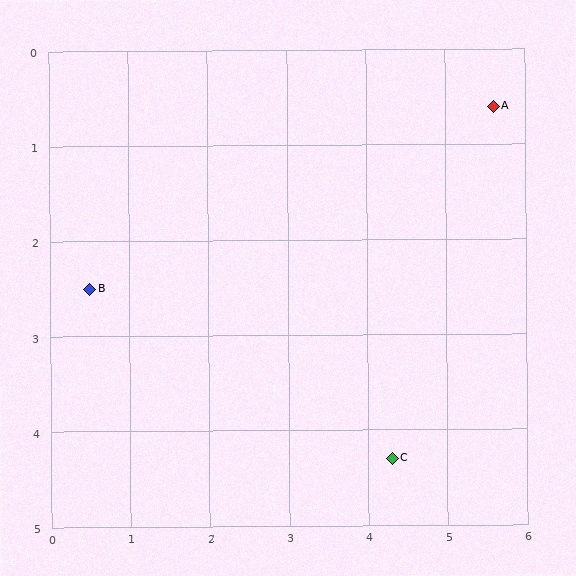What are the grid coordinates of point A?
Point A is at approximately (5.6, 0.6).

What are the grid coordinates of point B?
Point B is at approximately (0.5, 2.5).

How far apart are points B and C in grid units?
Points B and C are about 4.2 grid units apart.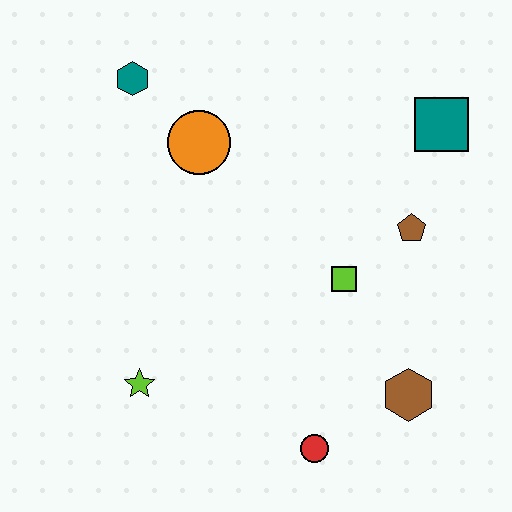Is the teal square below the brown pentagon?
No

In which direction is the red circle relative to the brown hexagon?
The red circle is to the left of the brown hexagon.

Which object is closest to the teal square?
The brown pentagon is closest to the teal square.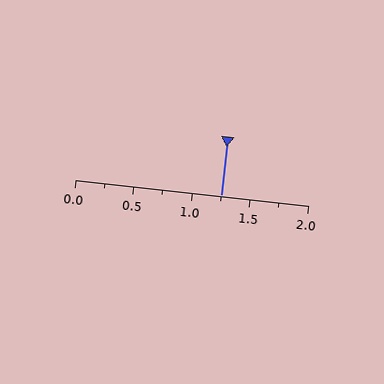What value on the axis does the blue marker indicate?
The marker indicates approximately 1.25.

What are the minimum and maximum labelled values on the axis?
The axis runs from 0.0 to 2.0.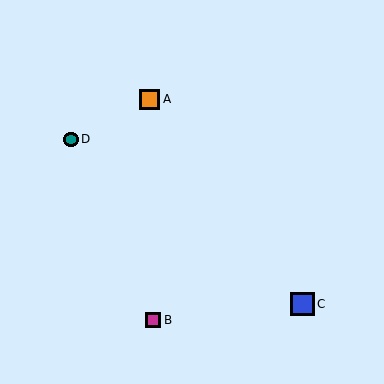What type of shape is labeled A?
Shape A is an orange square.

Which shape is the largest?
The blue square (labeled C) is the largest.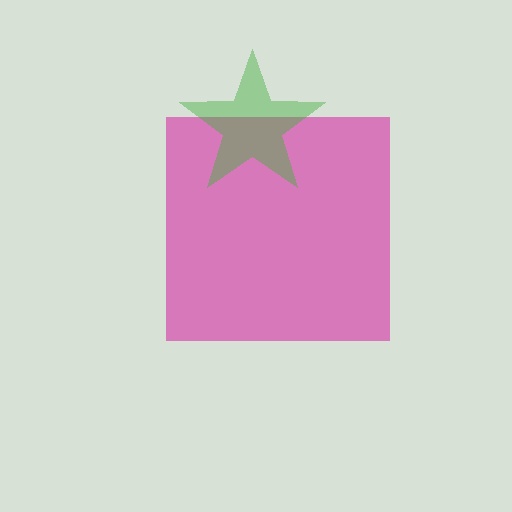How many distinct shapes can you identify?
There are 2 distinct shapes: a magenta square, a green star.